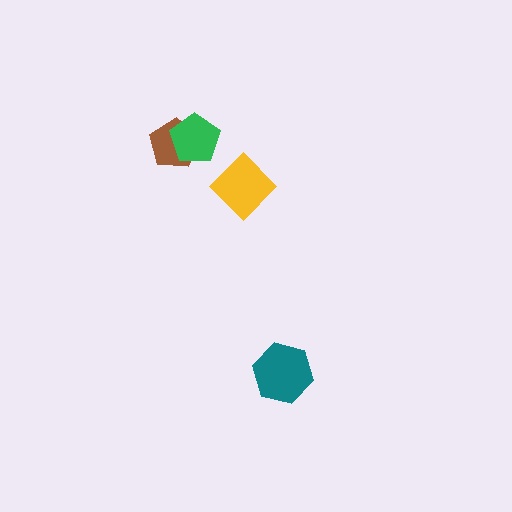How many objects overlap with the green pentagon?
1 object overlaps with the green pentagon.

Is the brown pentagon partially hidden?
Yes, it is partially covered by another shape.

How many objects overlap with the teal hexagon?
0 objects overlap with the teal hexagon.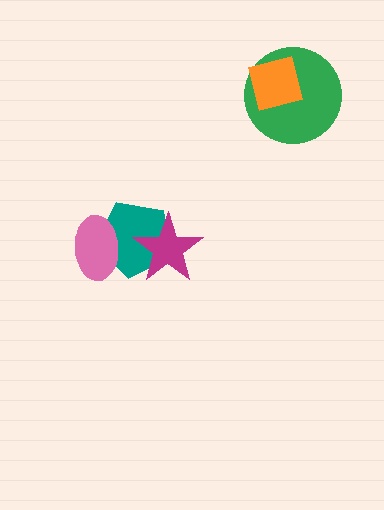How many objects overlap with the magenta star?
1 object overlaps with the magenta star.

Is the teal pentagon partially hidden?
Yes, it is partially covered by another shape.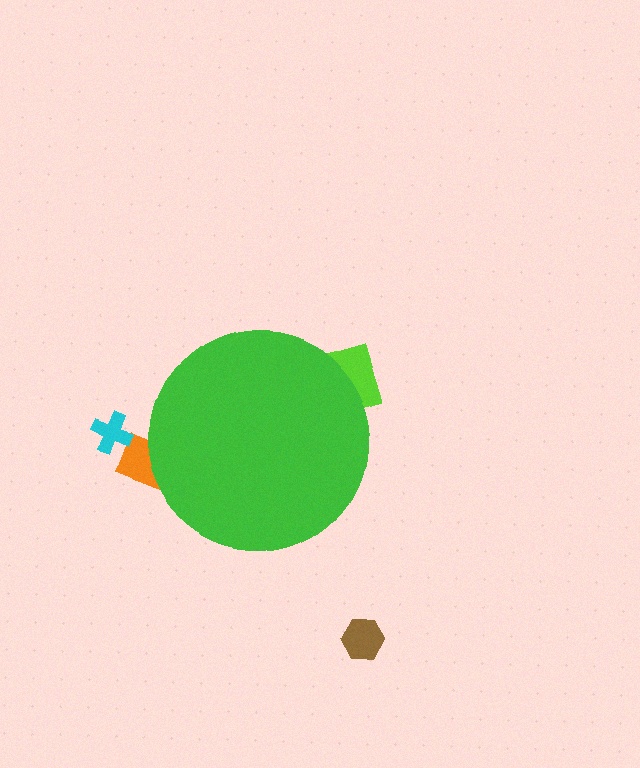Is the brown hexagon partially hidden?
No, the brown hexagon is fully visible.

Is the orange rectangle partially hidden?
Yes, the orange rectangle is partially hidden behind the green circle.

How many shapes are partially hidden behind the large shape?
2 shapes are partially hidden.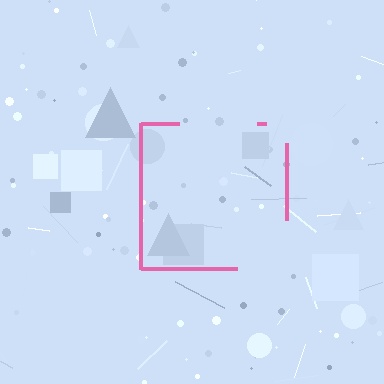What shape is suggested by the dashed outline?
The dashed outline suggests a square.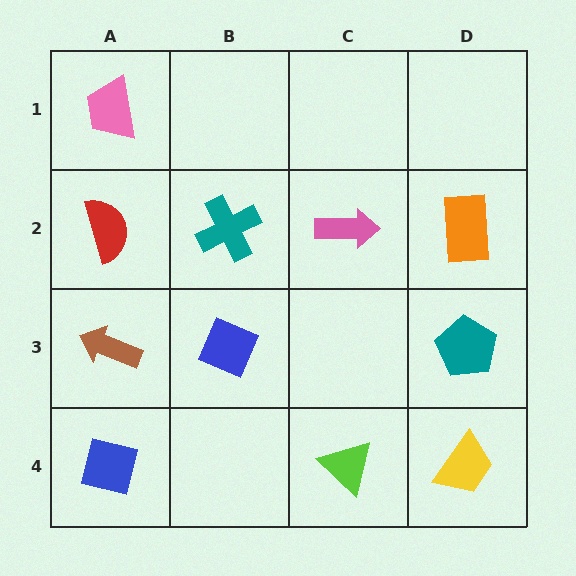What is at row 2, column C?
A pink arrow.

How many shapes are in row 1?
1 shape.